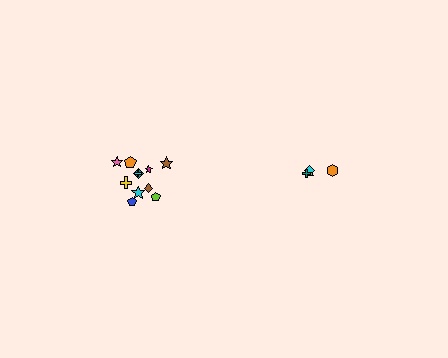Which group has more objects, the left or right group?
The left group.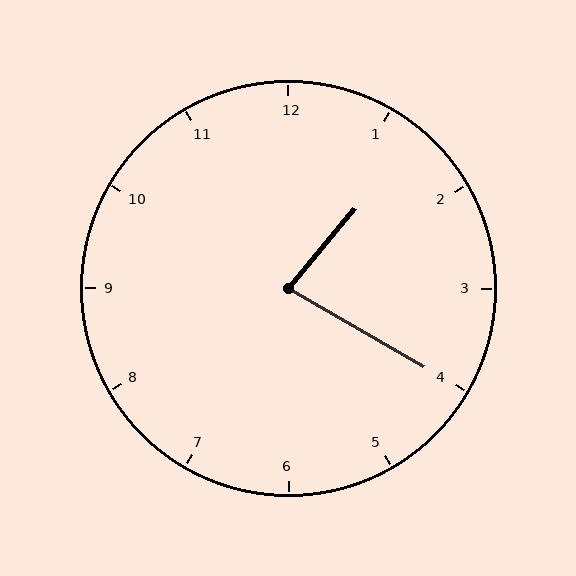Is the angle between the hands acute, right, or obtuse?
It is acute.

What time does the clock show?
1:20.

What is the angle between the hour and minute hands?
Approximately 80 degrees.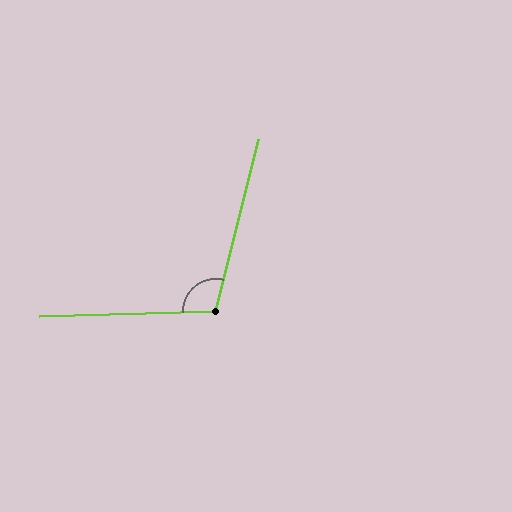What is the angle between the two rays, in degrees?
Approximately 106 degrees.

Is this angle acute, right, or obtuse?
It is obtuse.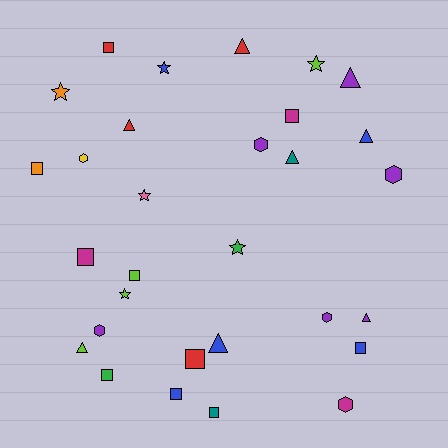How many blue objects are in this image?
There are 5 blue objects.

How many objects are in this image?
There are 30 objects.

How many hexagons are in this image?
There are 6 hexagons.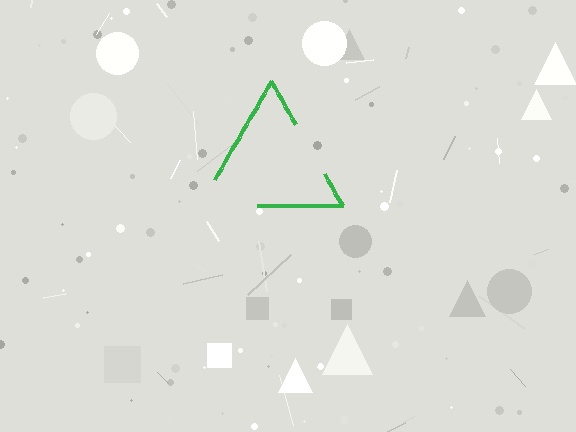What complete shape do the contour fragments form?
The contour fragments form a triangle.